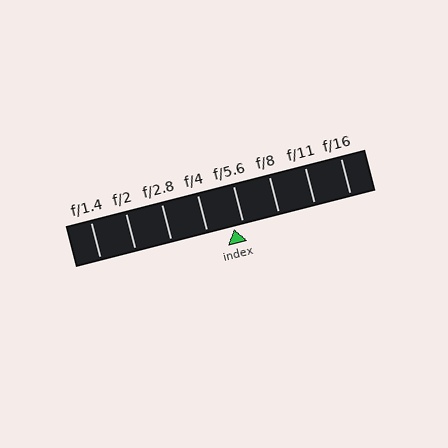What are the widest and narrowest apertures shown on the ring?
The widest aperture shown is f/1.4 and the narrowest is f/16.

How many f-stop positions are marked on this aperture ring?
There are 8 f-stop positions marked.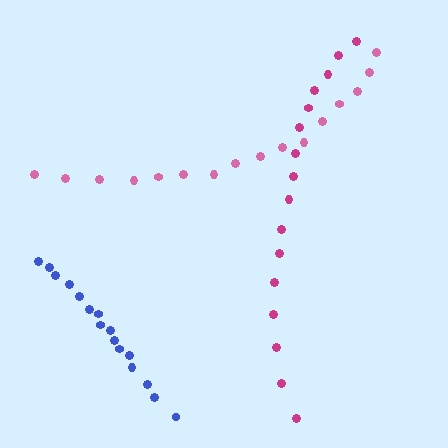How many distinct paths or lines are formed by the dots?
There are 3 distinct paths.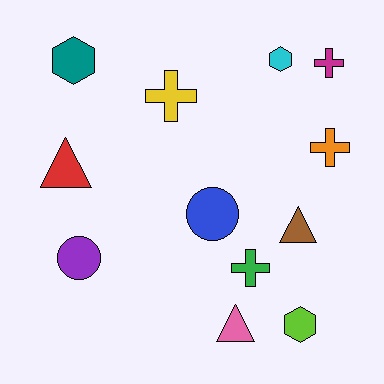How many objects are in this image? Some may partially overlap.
There are 12 objects.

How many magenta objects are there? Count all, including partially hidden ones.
There is 1 magenta object.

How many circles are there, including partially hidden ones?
There are 2 circles.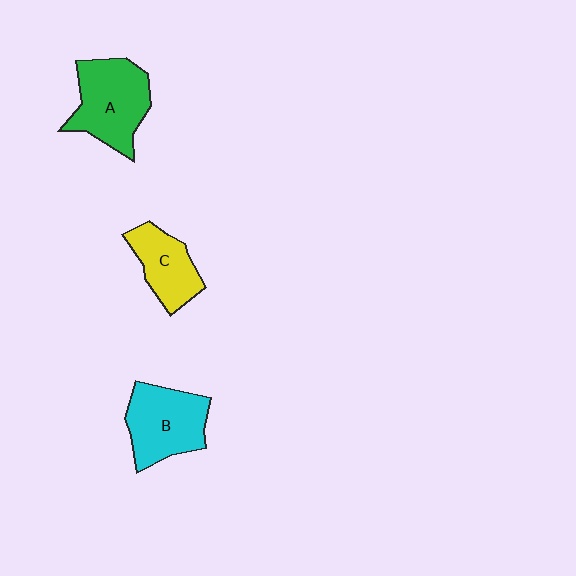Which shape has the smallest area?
Shape C (yellow).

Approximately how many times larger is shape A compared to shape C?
Approximately 1.4 times.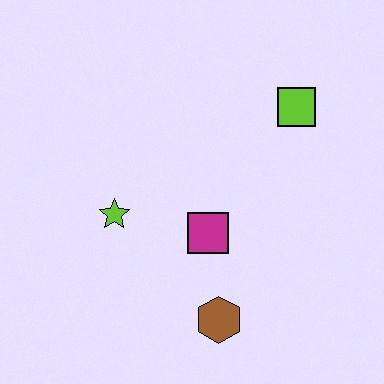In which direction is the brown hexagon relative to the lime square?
The brown hexagon is below the lime square.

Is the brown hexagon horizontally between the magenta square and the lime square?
Yes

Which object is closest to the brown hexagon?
The magenta square is closest to the brown hexagon.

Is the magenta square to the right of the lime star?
Yes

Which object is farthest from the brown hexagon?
The lime square is farthest from the brown hexagon.